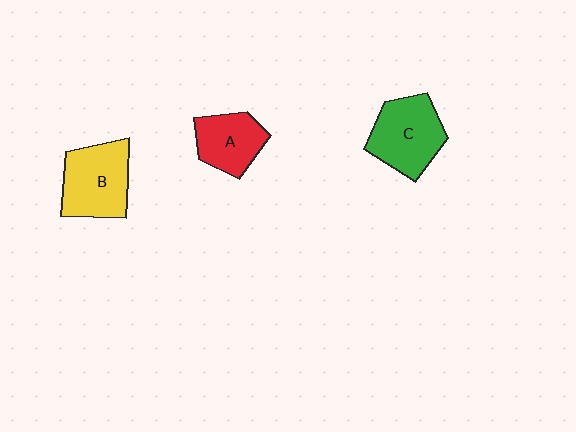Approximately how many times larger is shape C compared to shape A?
Approximately 1.3 times.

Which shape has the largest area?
Shape B (yellow).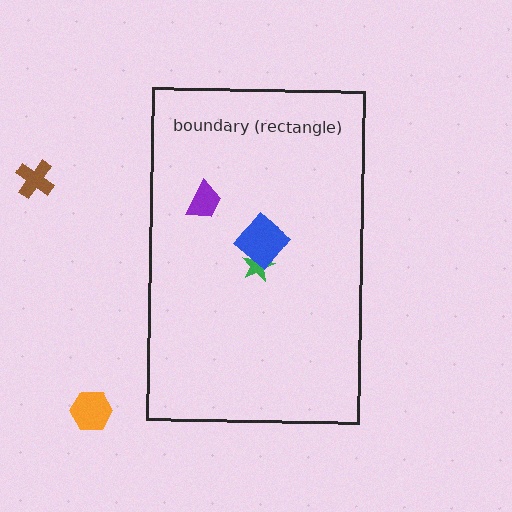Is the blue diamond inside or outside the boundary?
Inside.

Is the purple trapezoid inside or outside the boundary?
Inside.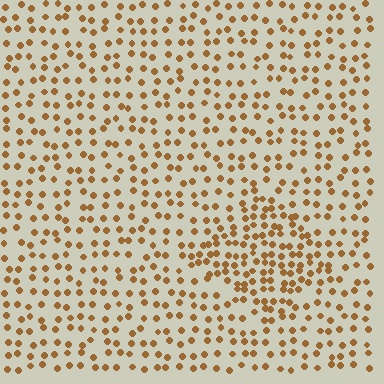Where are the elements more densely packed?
The elements are more densely packed inside the diamond boundary.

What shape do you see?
I see a diamond.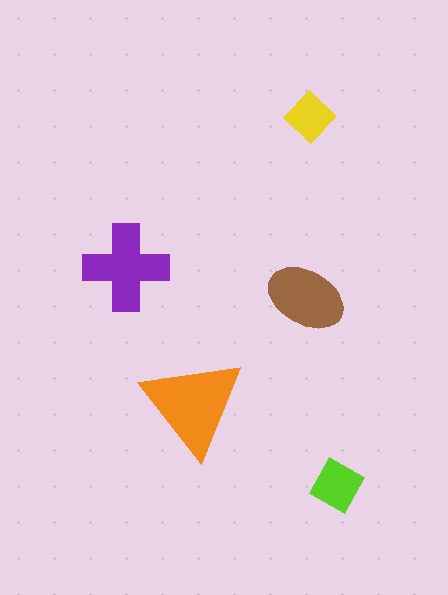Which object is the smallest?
The yellow diamond.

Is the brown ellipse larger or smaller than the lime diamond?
Larger.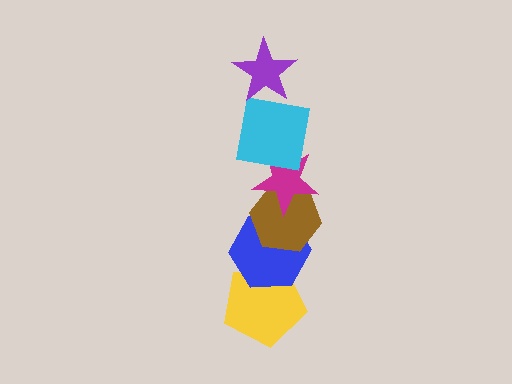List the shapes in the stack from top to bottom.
From top to bottom: the purple star, the cyan square, the magenta star, the brown hexagon, the blue hexagon, the yellow pentagon.